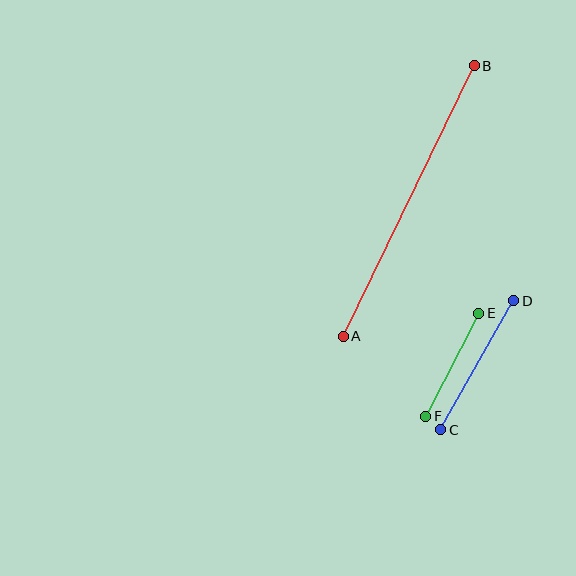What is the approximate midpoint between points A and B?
The midpoint is at approximately (409, 201) pixels.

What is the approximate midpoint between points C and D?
The midpoint is at approximately (477, 365) pixels.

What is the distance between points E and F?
The distance is approximately 116 pixels.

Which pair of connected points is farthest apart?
Points A and B are farthest apart.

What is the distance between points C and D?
The distance is approximately 148 pixels.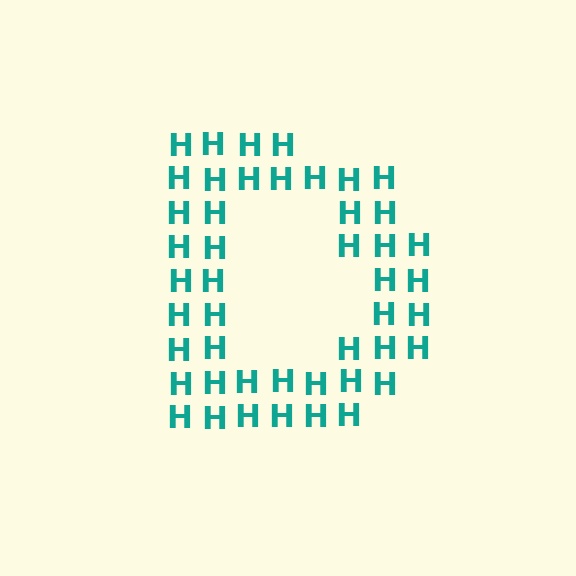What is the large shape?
The large shape is the letter D.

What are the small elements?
The small elements are letter H's.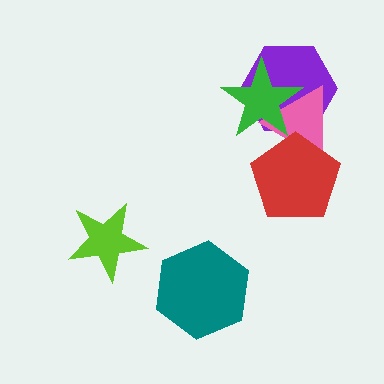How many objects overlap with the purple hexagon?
2 objects overlap with the purple hexagon.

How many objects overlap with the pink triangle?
3 objects overlap with the pink triangle.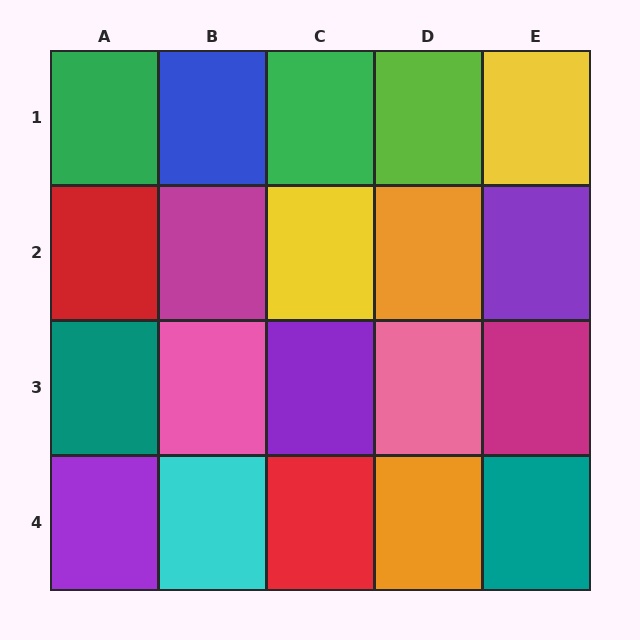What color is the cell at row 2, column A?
Red.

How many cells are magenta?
2 cells are magenta.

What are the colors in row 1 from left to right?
Green, blue, green, lime, yellow.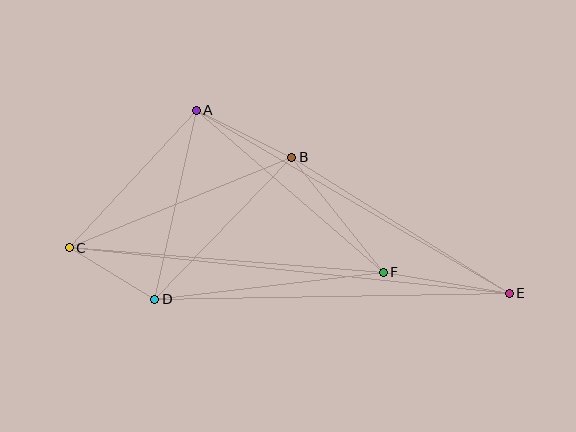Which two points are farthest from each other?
Points C and E are farthest from each other.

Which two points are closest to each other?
Points C and D are closest to each other.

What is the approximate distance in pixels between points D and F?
The distance between D and F is approximately 230 pixels.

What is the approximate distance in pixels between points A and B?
The distance between A and B is approximately 107 pixels.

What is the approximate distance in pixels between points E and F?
The distance between E and F is approximately 128 pixels.